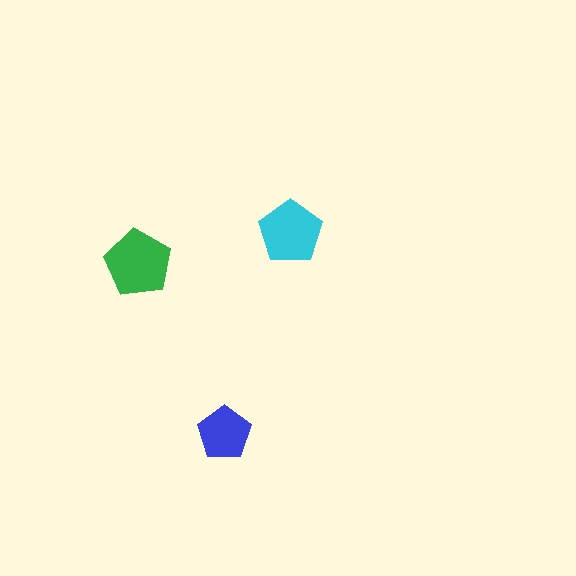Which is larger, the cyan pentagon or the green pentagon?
The green one.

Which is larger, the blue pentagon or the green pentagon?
The green one.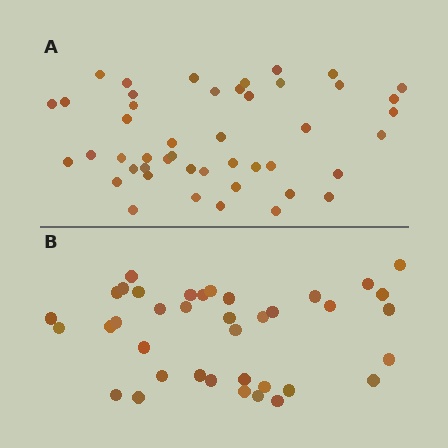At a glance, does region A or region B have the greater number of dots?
Region A (the top region) has more dots.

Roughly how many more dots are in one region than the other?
Region A has roughly 8 or so more dots than region B.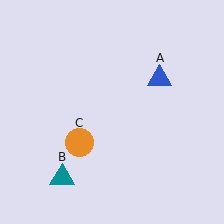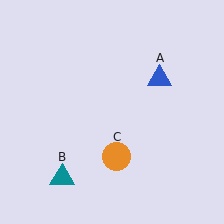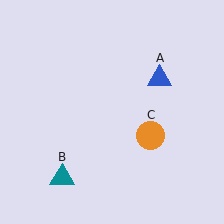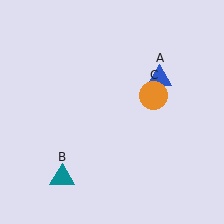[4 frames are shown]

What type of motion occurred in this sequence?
The orange circle (object C) rotated counterclockwise around the center of the scene.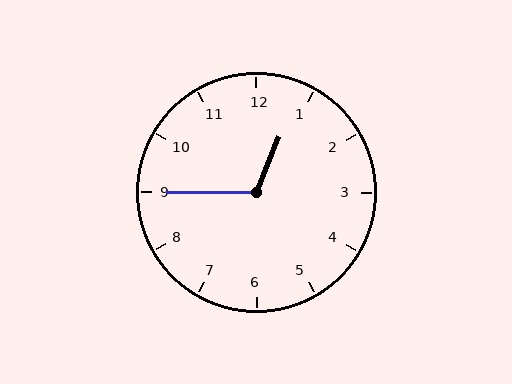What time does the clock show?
12:45.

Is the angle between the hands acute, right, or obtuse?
It is obtuse.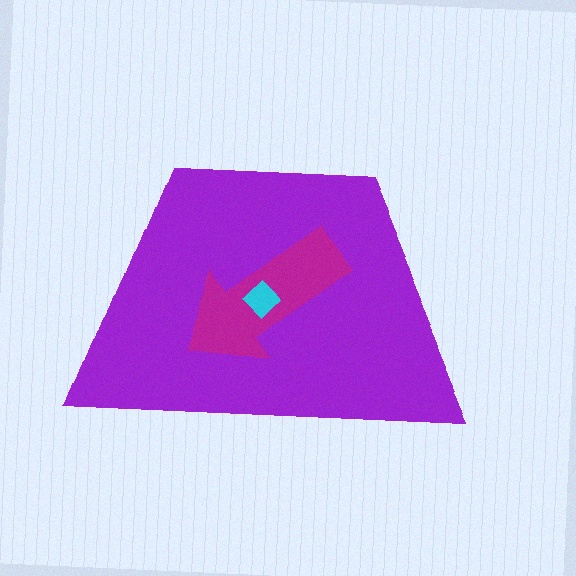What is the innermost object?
The cyan diamond.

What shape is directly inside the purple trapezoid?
The magenta arrow.